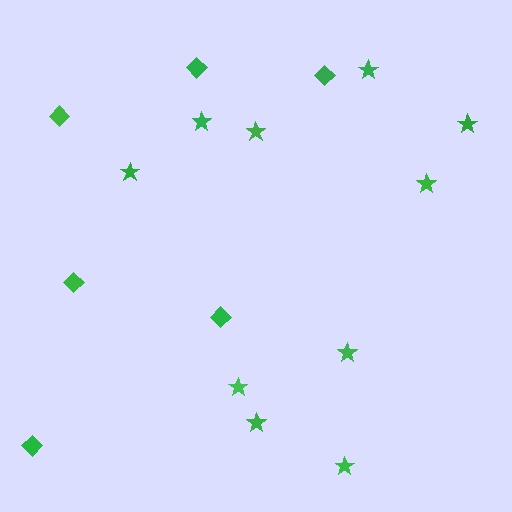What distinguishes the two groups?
There are 2 groups: one group of diamonds (6) and one group of stars (10).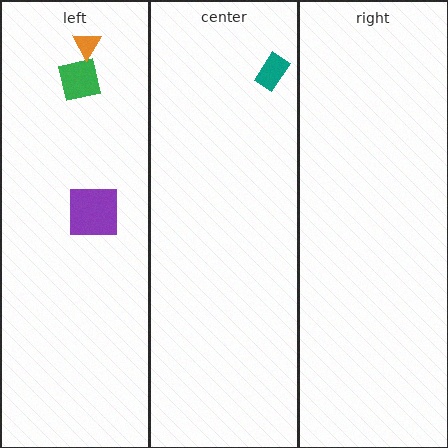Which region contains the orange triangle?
The left region.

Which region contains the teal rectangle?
The center region.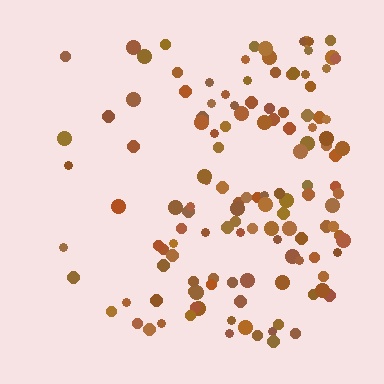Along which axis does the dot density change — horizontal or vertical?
Horizontal.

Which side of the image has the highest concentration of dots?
The right.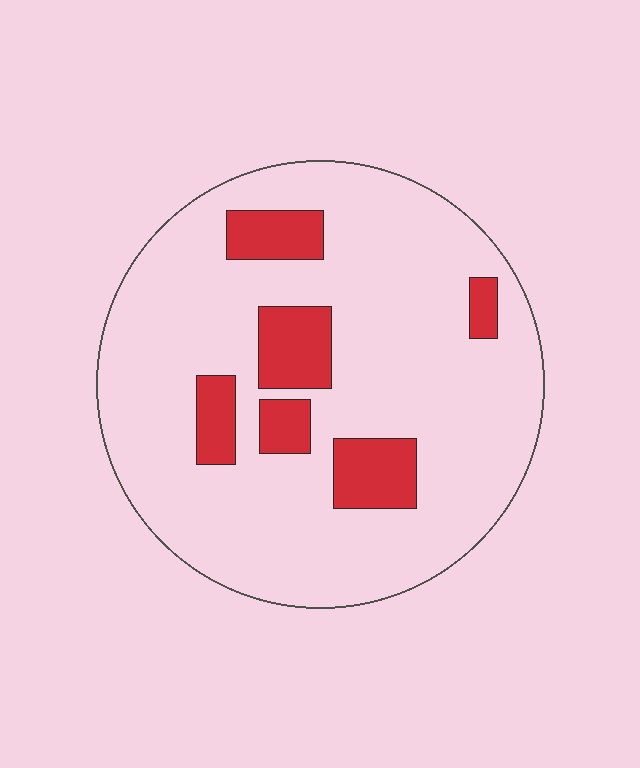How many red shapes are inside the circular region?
6.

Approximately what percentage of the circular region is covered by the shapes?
Approximately 15%.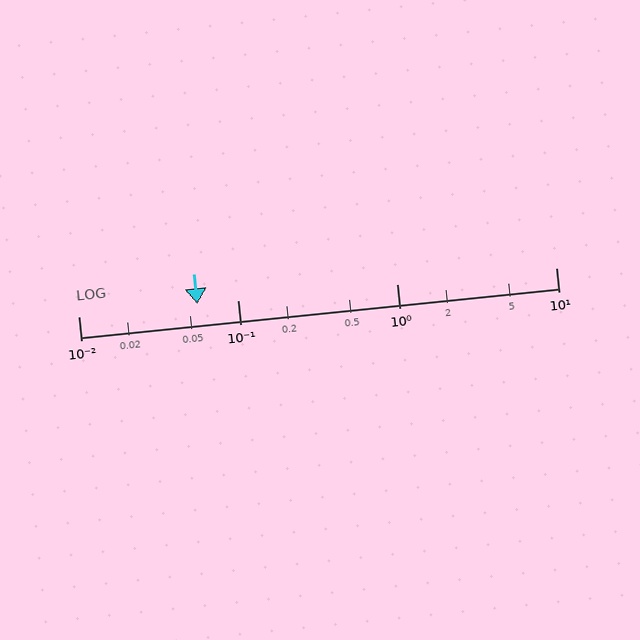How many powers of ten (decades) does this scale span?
The scale spans 3 decades, from 0.01 to 10.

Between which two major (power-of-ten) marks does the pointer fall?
The pointer is between 0.01 and 0.1.